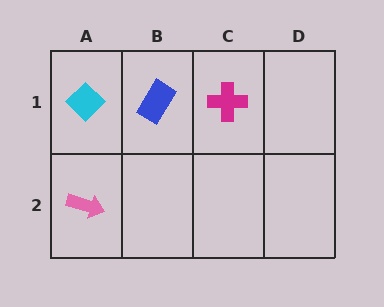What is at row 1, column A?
A cyan diamond.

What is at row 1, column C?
A magenta cross.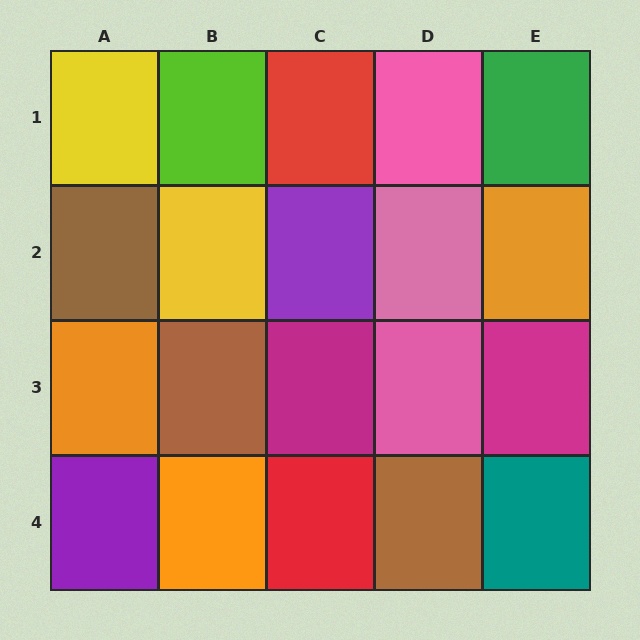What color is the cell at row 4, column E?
Teal.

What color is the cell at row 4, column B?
Orange.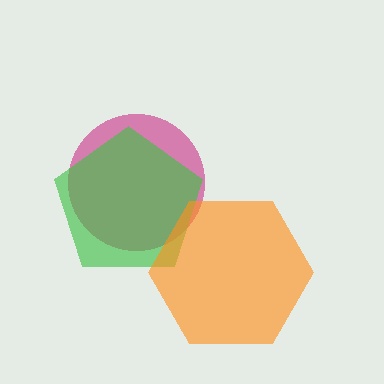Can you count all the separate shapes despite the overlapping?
Yes, there are 3 separate shapes.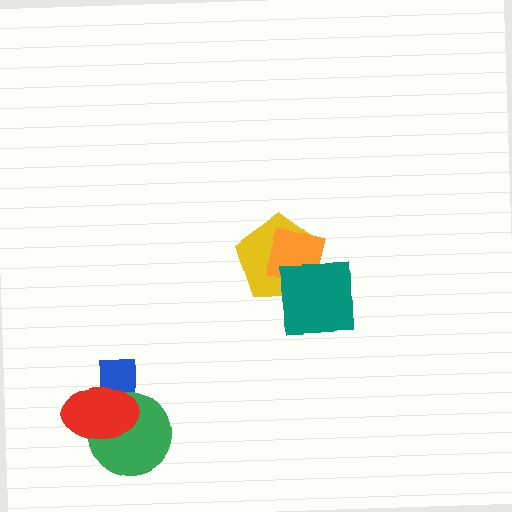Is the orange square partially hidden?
Yes, it is partially covered by another shape.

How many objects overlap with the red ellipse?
2 objects overlap with the red ellipse.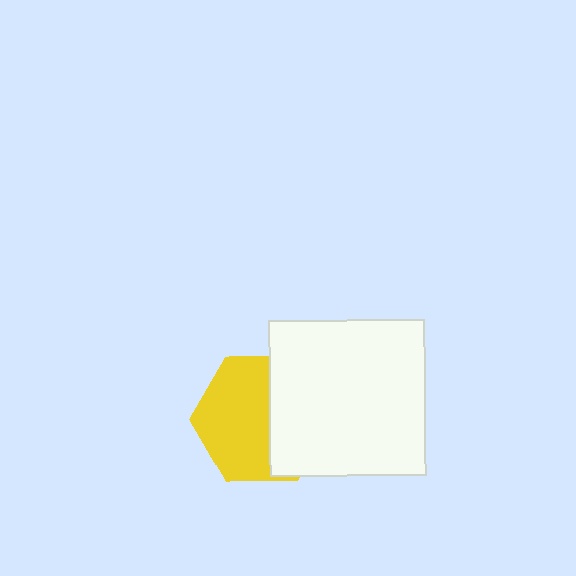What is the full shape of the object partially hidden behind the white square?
The partially hidden object is a yellow hexagon.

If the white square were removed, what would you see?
You would see the complete yellow hexagon.